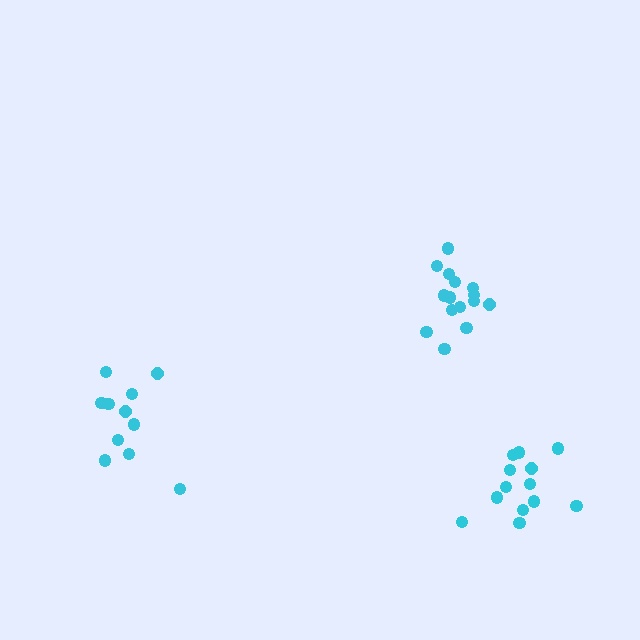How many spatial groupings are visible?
There are 3 spatial groupings.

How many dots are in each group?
Group 1: 11 dots, Group 2: 15 dots, Group 3: 13 dots (39 total).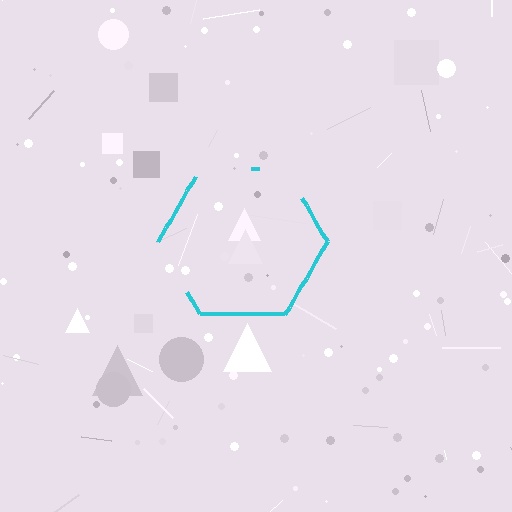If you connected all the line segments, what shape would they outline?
They would outline a hexagon.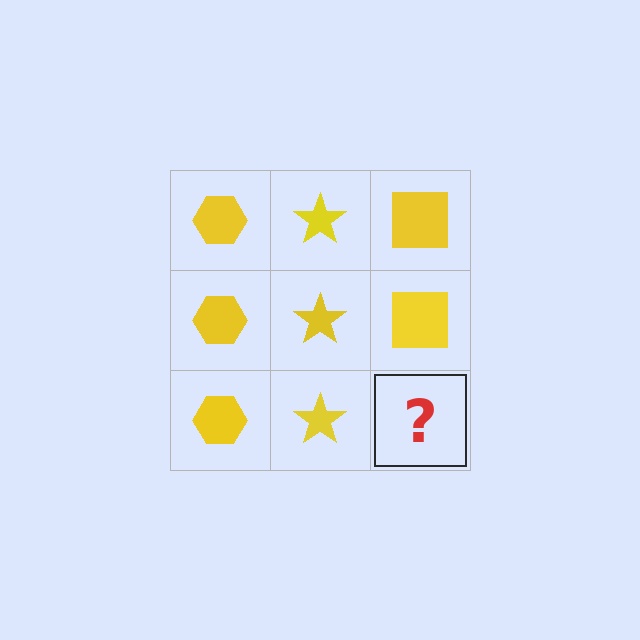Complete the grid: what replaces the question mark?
The question mark should be replaced with a yellow square.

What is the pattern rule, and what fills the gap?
The rule is that each column has a consistent shape. The gap should be filled with a yellow square.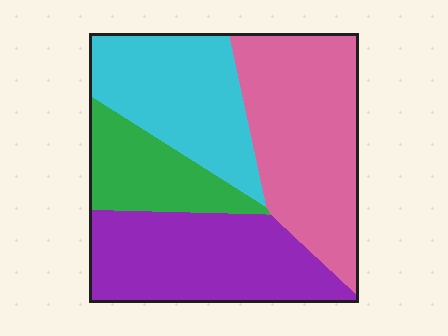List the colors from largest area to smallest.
From largest to smallest: pink, purple, cyan, green.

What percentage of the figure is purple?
Purple takes up between a quarter and a half of the figure.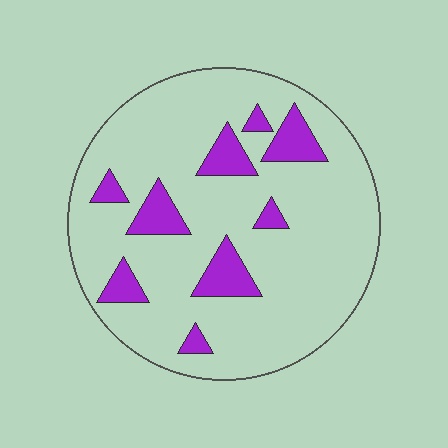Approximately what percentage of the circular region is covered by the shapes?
Approximately 15%.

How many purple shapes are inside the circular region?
9.